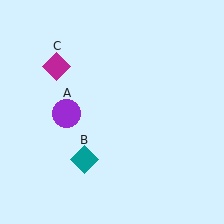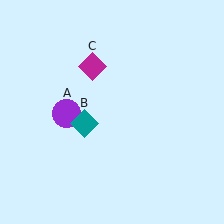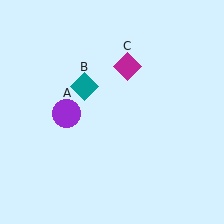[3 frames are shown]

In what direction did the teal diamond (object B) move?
The teal diamond (object B) moved up.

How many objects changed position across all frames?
2 objects changed position: teal diamond (object B), magenta diamond (object C).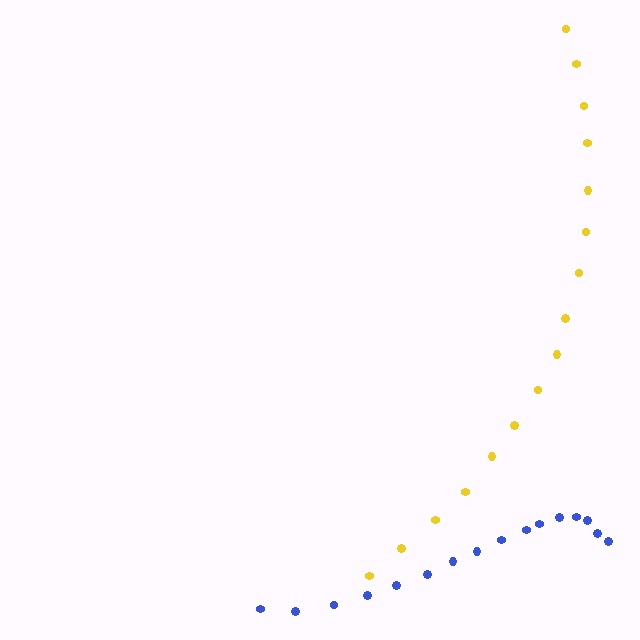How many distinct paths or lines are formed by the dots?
There are 2 distinct paths.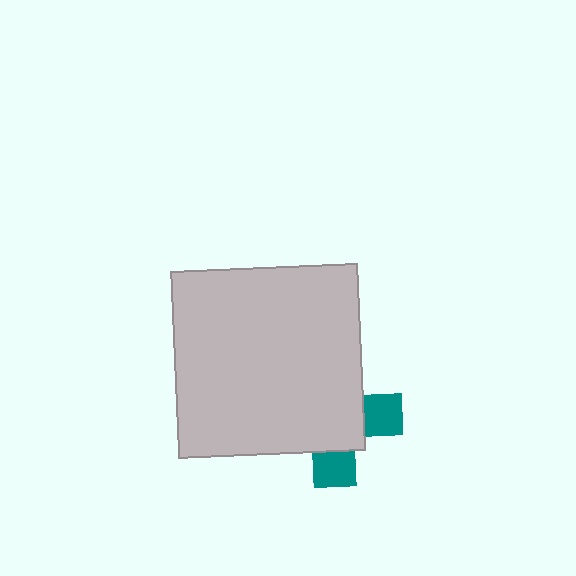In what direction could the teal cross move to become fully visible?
The teal cross could move toward the lower-right. That would shift it out from behind the light gray square entirely.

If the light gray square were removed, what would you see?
You would see the complete teal cross.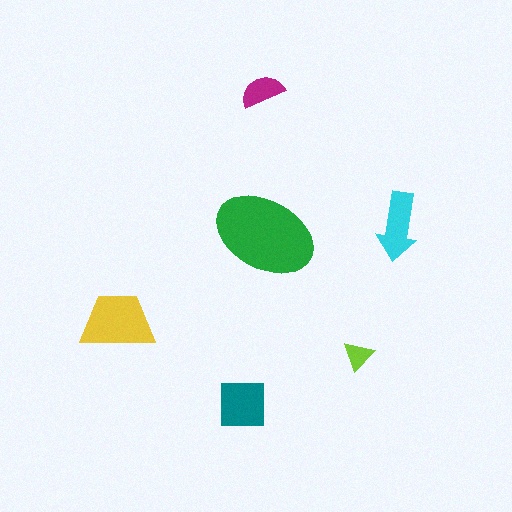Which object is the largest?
The green ellipse.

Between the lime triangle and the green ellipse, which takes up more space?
The green ellipse.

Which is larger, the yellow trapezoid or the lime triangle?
The yellow trapezoid.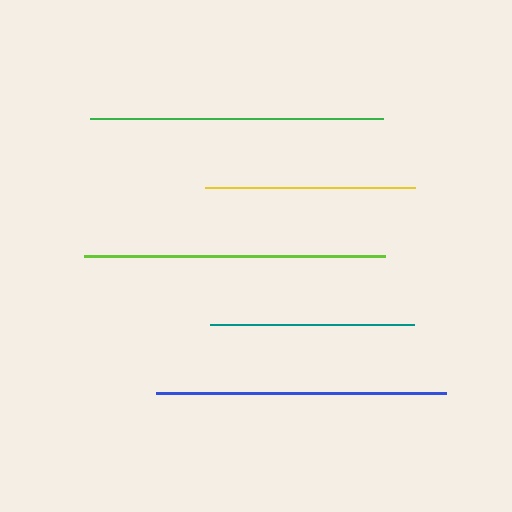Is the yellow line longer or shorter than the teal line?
The yellow line is longer than the teal line.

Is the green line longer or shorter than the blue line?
The green line is longer than the blue line.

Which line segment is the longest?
The lime line is the longest at approximately 301 pixels.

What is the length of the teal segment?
The teal segment is approximately 204 pixels long.